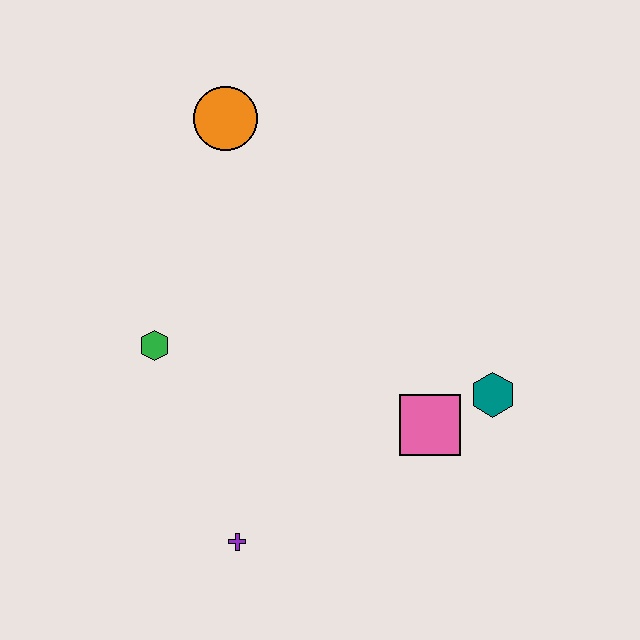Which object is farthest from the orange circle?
The purple cross is farthest from the orange circle.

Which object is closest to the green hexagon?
The purple cross is closest to the green hexagon.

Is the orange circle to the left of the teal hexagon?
Yes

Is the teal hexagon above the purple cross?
Yes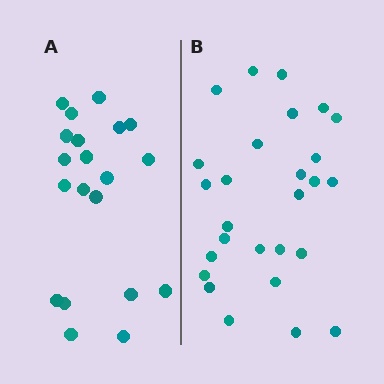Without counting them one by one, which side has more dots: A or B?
Region B (the right region) has more dots.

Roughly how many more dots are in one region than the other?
Region B has roughly 8 or so more dots than region A.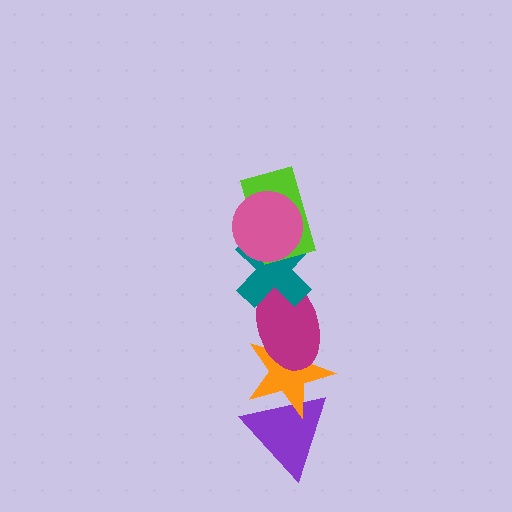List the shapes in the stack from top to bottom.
From top to bottom: the pink circle, the lime rectangle, the teal cross, the magenta ellipse, the orange star, the purple triangle.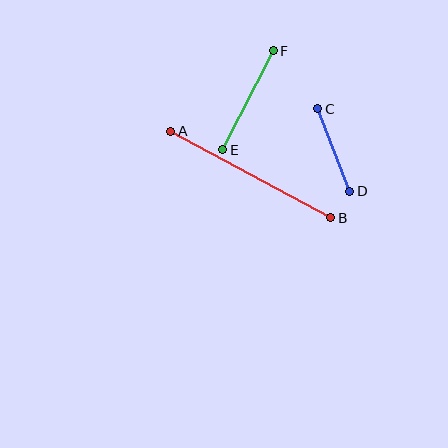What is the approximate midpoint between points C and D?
The midpoint is at approximately (334, 150) pixels.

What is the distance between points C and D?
The distance is approximately 88 pixels.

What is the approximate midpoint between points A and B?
The midpoint is at approximately (251, 175) pixels.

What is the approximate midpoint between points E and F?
The midpoint is at approximately (248, 100) pixels.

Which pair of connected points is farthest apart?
Points A and B are farthest apart.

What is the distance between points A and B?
The distance is approximately 182 pixels.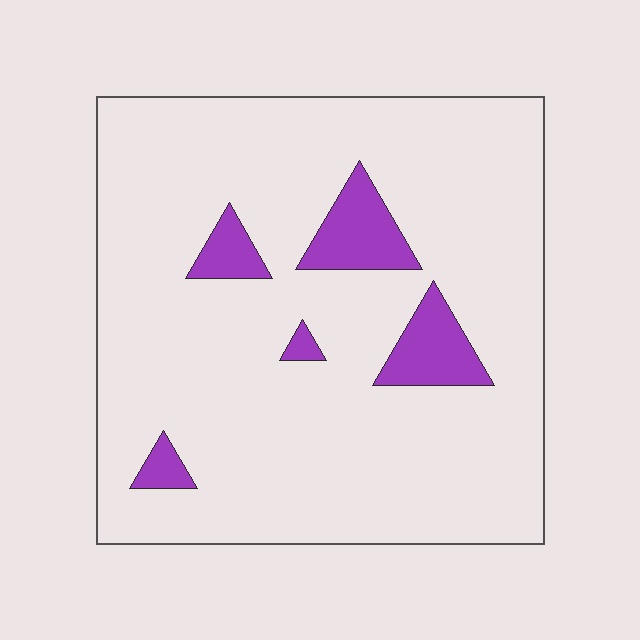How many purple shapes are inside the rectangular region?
5.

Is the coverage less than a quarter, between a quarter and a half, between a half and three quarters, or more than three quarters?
Less than a quarter.